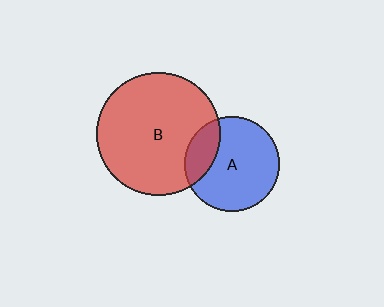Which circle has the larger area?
Circle B (red).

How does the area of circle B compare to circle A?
Approximately 1.7 times.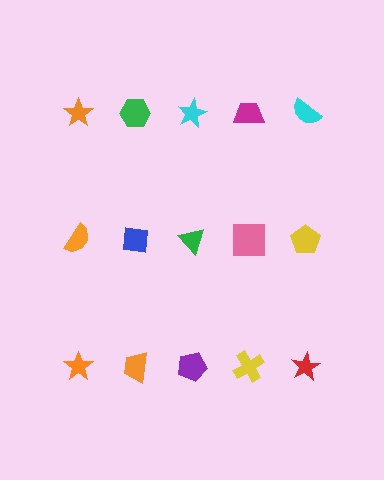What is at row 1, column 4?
A magenta trapezoid.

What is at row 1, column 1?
An orange star.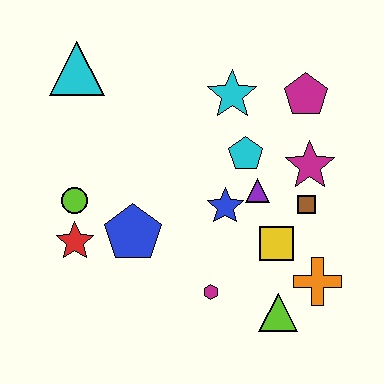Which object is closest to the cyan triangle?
The lime circle is closest to the cyan triangle.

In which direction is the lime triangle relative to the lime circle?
The lime triangle is to the right of the lime circle.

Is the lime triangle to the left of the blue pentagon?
No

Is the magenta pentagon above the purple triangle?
Yes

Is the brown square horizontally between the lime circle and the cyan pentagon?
No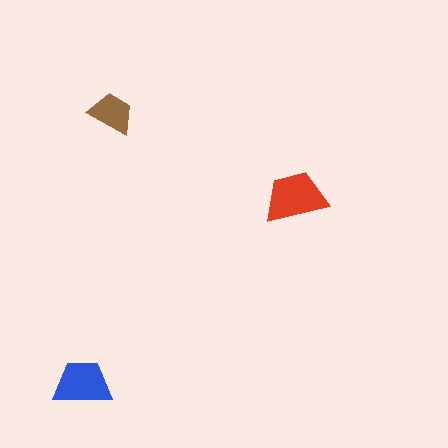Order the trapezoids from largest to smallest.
the red one, the blue one, the brown one.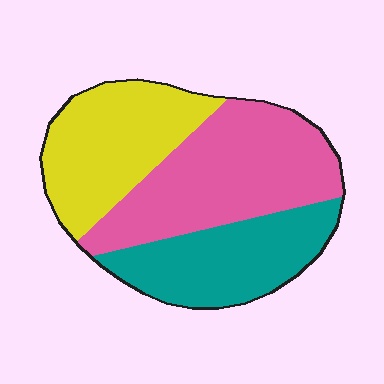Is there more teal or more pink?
Pink.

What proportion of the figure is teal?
Teal takes up about one quarter (1/4) of the figure.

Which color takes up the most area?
Pink, at roughly 40%.